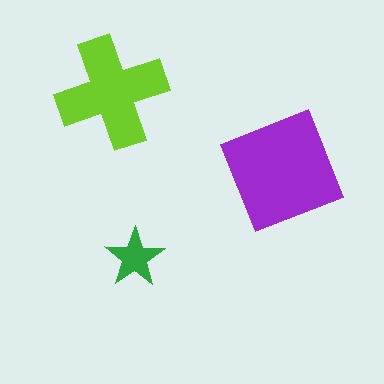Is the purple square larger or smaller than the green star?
Larger.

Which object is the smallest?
The green star.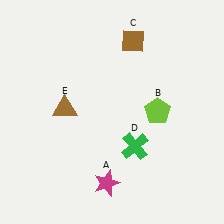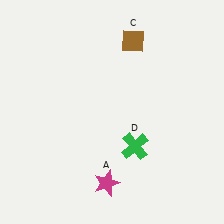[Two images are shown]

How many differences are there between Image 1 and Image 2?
There are 2 differences between the two images.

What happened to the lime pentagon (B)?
The lime pentagon (B) was removed in Image 2. It was in the top-right area of Image 1.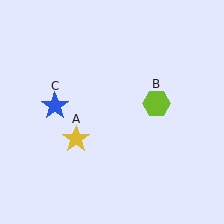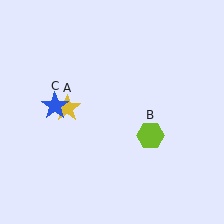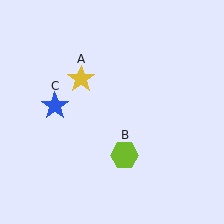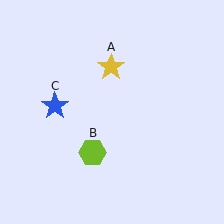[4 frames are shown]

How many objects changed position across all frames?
2 objects changed position: yellow star (object A), lime hexagon (object B).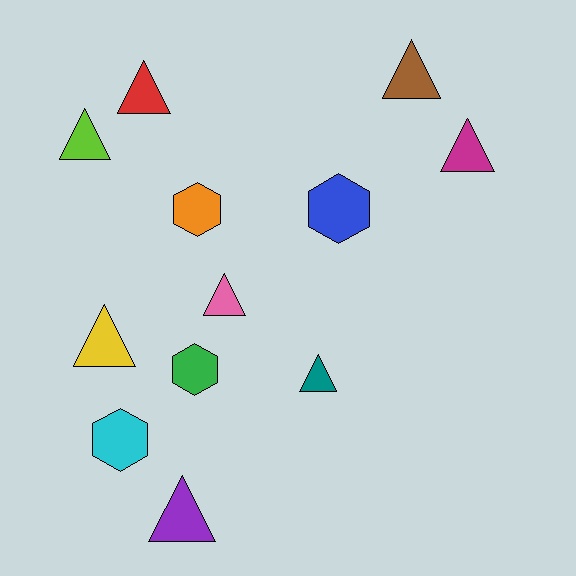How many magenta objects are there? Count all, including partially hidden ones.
There is 1 magenta object.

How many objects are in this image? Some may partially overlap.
There are 12 objects.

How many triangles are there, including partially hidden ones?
There are 8 triangles.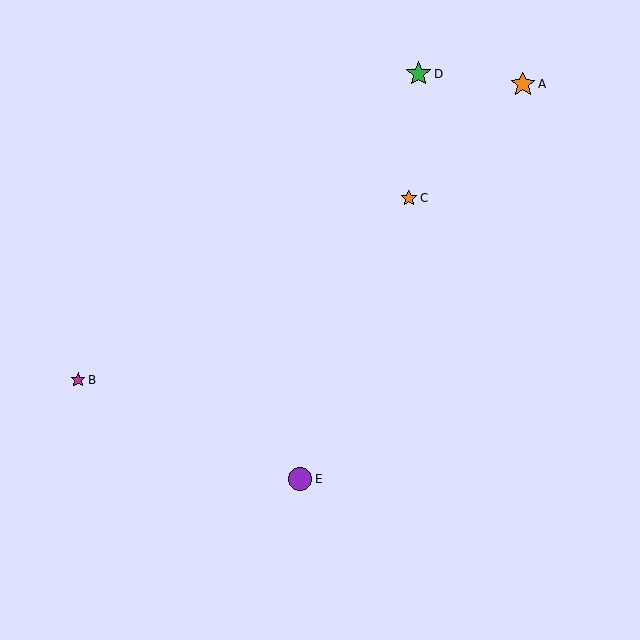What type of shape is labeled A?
Shape A is an orange star.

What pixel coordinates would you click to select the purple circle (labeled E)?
Click at (300, 479) to select the purple circle E.